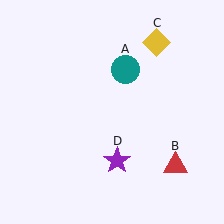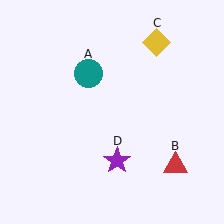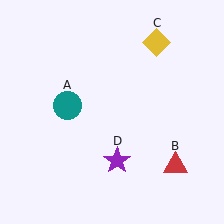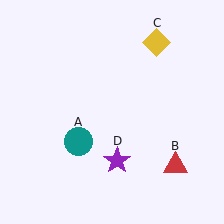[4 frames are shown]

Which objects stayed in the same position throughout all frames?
Red triangle (object B) and yellow diamond (object C) and purple star (object D) remained stationary.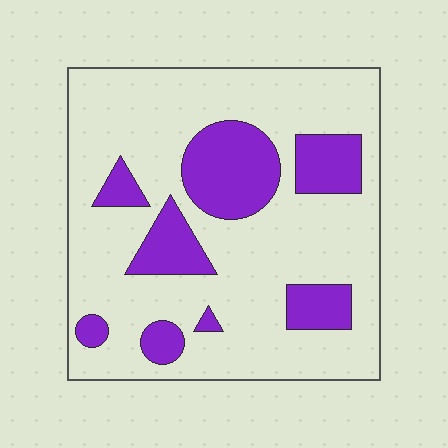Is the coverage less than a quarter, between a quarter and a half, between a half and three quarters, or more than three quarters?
Less than a quarter.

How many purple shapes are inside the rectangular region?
8.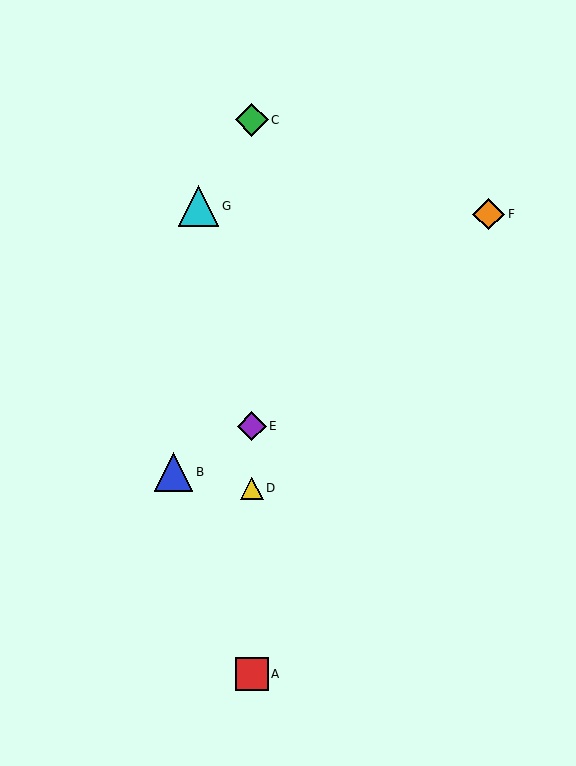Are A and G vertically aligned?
No, A is at x≈252 and G is at x≈199.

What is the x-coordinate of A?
Object A is at x≈252.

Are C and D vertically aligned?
Yes, both are at x≈252.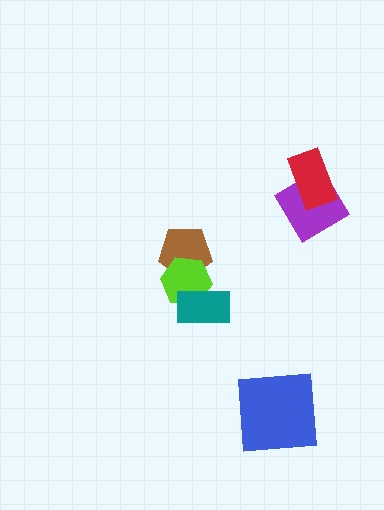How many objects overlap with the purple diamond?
1 object overlaps with the purple diamond.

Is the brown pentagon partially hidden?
Yes, it is partially covered by another shape.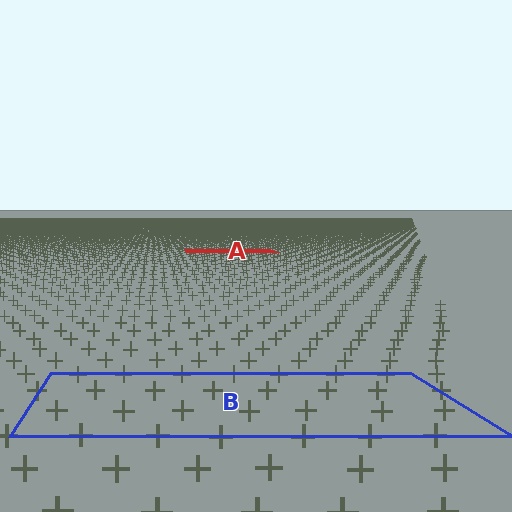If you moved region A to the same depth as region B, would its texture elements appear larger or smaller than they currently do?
They would appear larger. At a closer depth, the same texture elements are projected at a bigger on-screen size.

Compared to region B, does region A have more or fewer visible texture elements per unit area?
Region A has more texture elements per unit area — they are packed more densely because it is farther away.